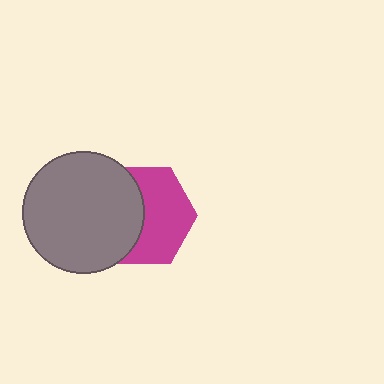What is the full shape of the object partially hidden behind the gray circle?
The partially hidden object is a magenta hexagon.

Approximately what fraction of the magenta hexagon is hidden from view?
Roughly 44% of the magenta hexagon is hidden behind the gray circle.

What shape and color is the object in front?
The object in front is a gray circle.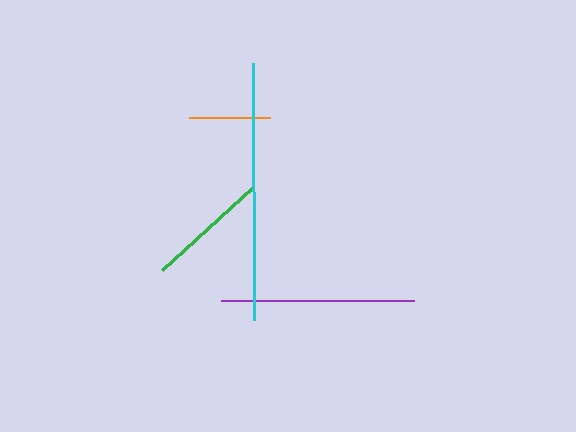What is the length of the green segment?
The green segment is approximately 123 pixels long.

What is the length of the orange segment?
The orange segment is approximately 81 pixels long.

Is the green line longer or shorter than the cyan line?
The cyan line is longer than the green line.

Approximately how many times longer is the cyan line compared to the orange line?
The cyan line is approximately 3.2 times the length of the orange line.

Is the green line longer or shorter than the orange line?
The green line is longer than the orange line.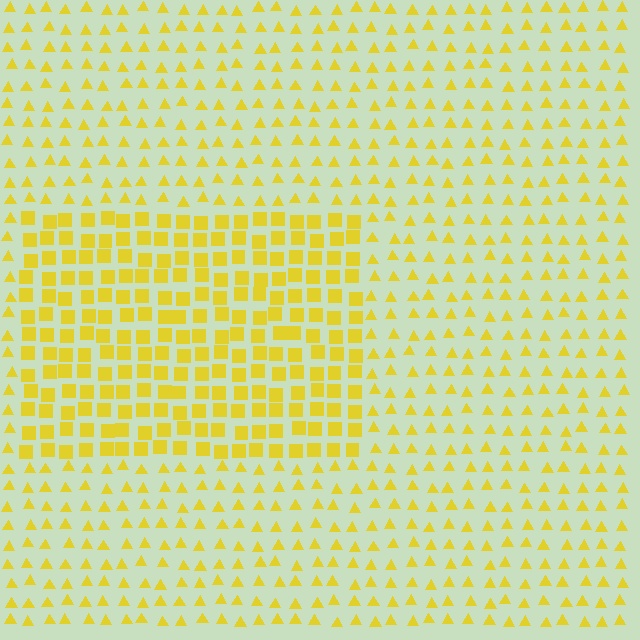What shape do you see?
I see a rectangle.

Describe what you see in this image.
The image is filled with small yellow elements arranged in a uniform grid. A rectangle-shaped region contains squares, while the surrounding area contains triangles. The boundary is defined purely by the change in element shape.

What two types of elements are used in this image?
The image uses squares inside the rectangle region and triangles outside it.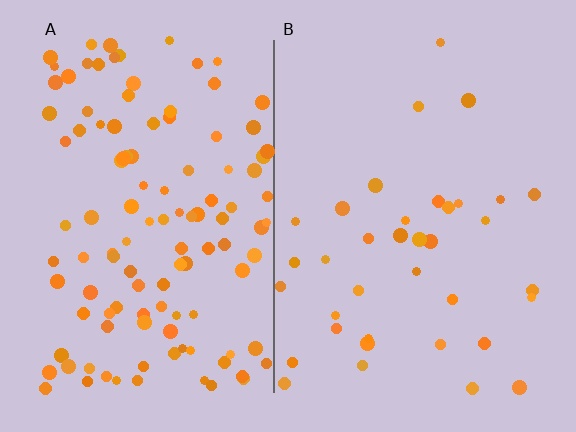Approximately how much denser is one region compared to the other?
Approximately 3.2× — region A over region B.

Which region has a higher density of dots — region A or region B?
A (the left).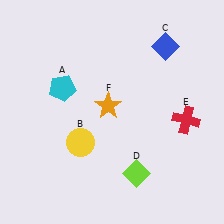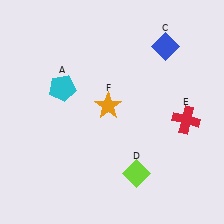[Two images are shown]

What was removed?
The yellow circle (B) was removed in Image 2.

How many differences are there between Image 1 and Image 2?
There is 1 difference between the two images.